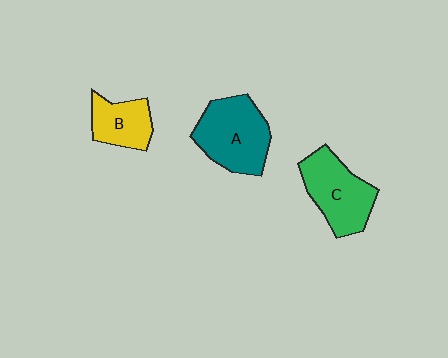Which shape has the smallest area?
Shape B (yellow).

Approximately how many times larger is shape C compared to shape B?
Approximately 1.5 times.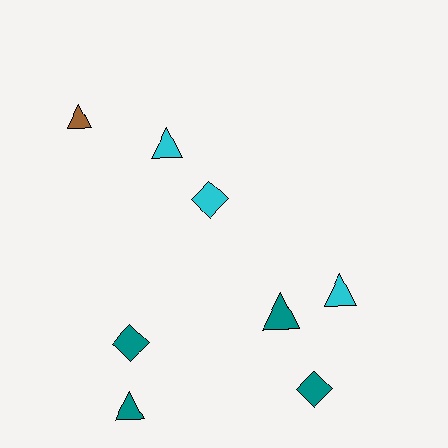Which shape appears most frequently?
Triangle, with 5 objects.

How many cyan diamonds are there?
There is 1 cyan diamond.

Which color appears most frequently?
Teal, with 4 objects.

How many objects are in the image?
There are 8 objects.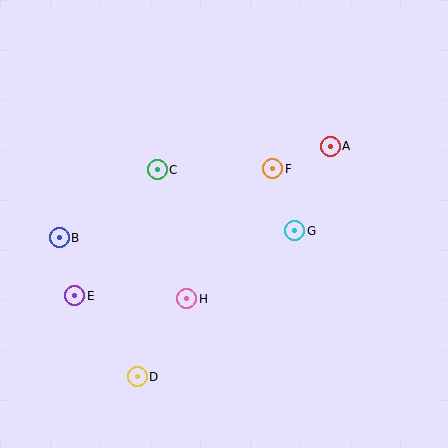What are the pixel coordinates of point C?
Point C is at (157, 170).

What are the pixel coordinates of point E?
Point E is at (75, 296).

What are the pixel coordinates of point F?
Point F is at (273, 169).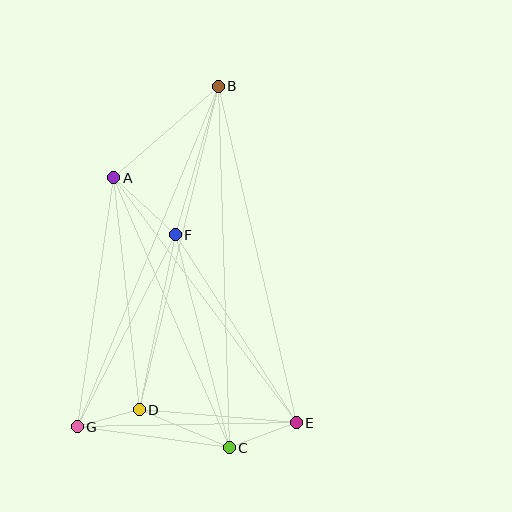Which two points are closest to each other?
Points D and G are closest to each other.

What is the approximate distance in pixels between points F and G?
The distance between F and G is approximately 215 pixels.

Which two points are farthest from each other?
Points B and G are farthest from each other.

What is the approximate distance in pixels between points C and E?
The distance between C and E is approximately 71 pixels.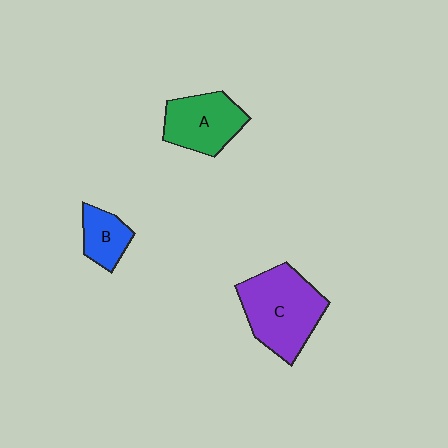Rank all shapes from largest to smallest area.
From largest to smallest: C (purple), A (green), B (blue).